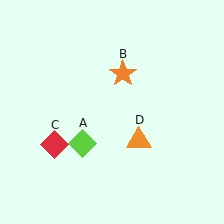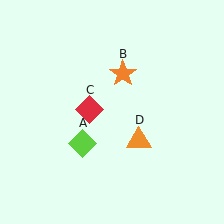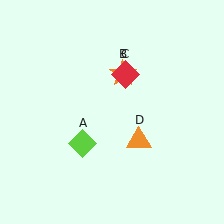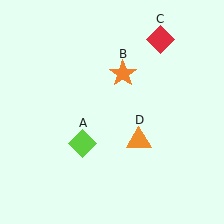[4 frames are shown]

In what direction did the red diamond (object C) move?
The red diamond (object C) moved up and to the right.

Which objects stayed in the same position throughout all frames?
Lime diamond (object A) and orange star (object B) and orange triangle (object D) remained stationary.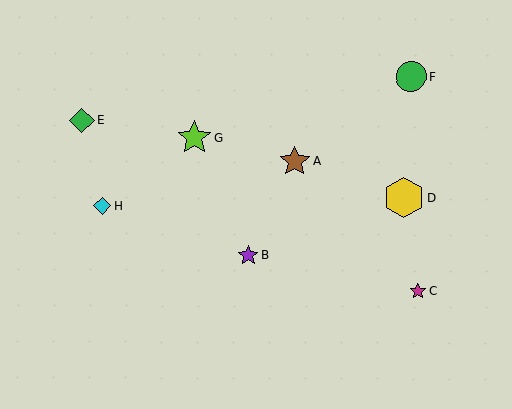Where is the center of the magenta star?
The center of the magenta star is at (418, 291).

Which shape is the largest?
The yellow hexagon (labeled D) is the largest.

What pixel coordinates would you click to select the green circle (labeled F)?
Click at (411, 76) to select the green circle F.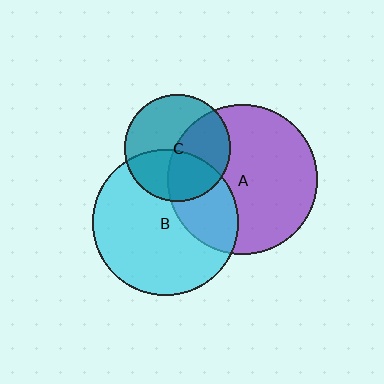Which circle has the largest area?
Circle A (purple).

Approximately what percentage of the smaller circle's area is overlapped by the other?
Approximately 40%.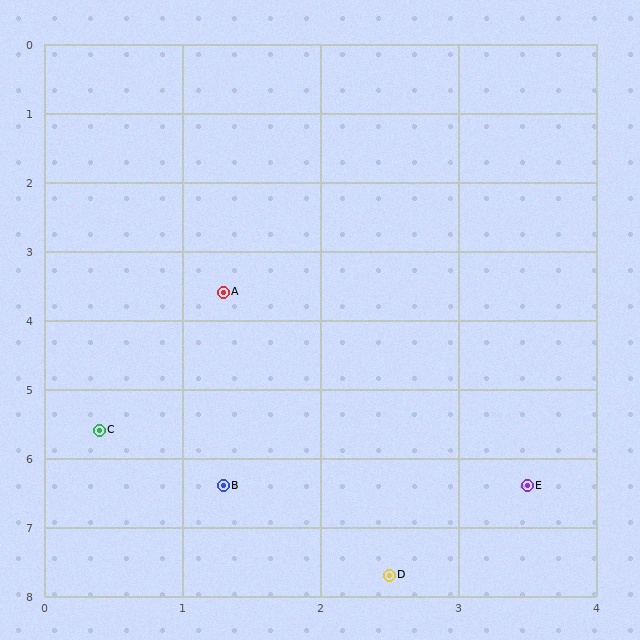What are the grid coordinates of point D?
Point D is at approximately (2.5, 7.7).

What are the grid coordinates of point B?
Point B is at approximately (1.3, 6.4).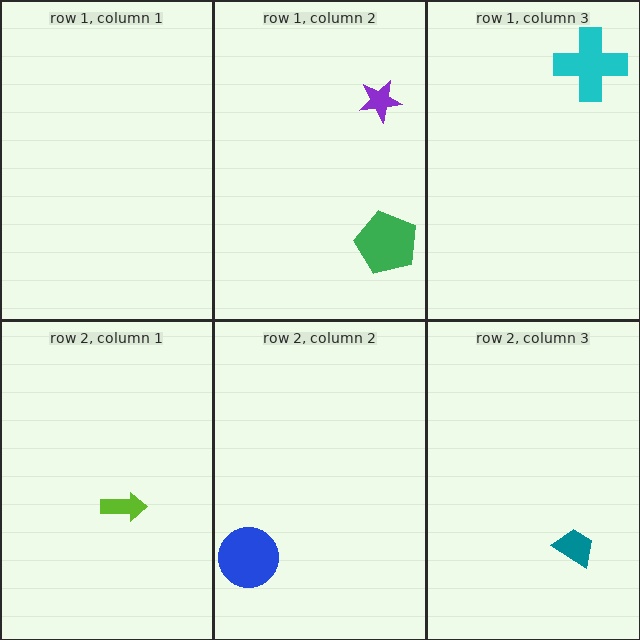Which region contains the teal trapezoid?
The row 2, column 3 region.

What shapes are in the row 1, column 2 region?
The green pentagon, the purple star.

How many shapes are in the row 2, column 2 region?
1.